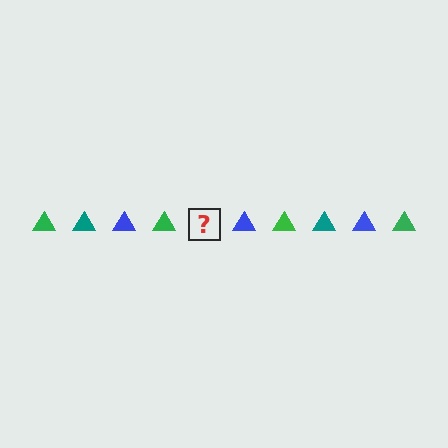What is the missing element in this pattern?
The missing element is a teal triangle.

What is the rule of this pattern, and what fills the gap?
The rule is that the pattern cycles through green, teal, blue triangles. The gap should be filled with a teal triangle.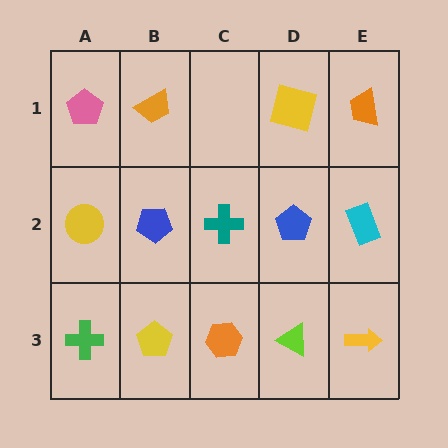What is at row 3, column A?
A green cross.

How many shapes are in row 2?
5 shapes.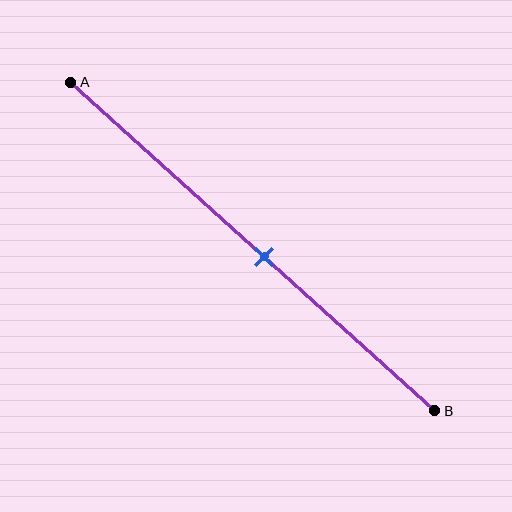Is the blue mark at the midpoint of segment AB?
No, the mark is at about 55% from A, not at the 50% midpoint.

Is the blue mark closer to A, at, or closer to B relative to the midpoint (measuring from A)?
The blue mark is closer to point B than the midpoint of segment AB.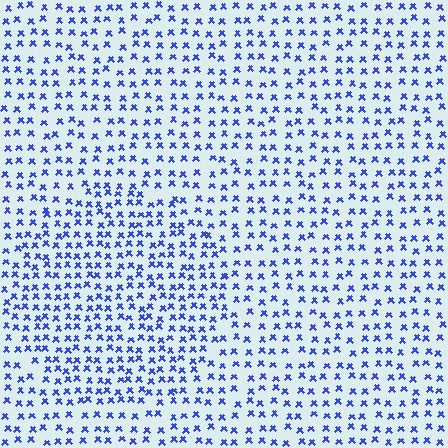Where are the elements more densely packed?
The elements are more densely packed inside the circle boundary.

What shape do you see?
I see a circle.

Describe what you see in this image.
The image contains small blue elements arranged at two different densities. A circle-shaped region is visible where the elements are more densely packed than the surrounding area.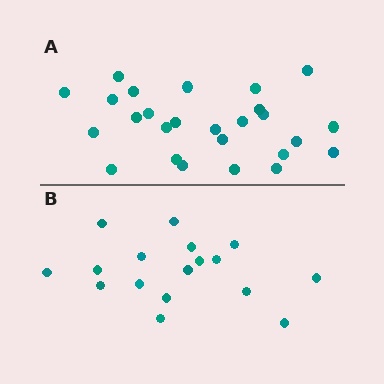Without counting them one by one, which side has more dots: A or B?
Region A (the top region) has more dots.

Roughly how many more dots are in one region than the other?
Region A has roughly 8 or so more dots than region B.